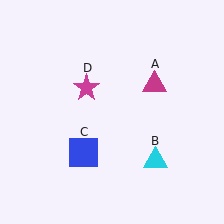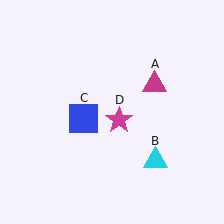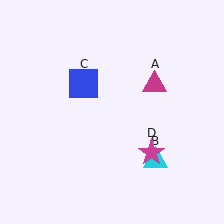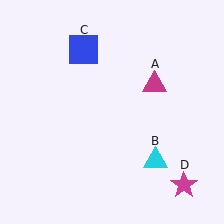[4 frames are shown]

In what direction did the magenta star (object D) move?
The magenta star (object D) moved down and to the right.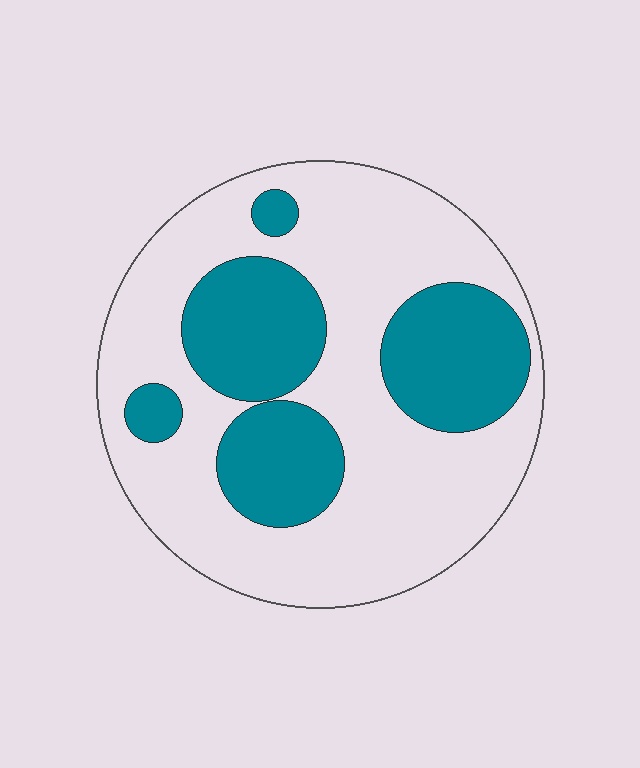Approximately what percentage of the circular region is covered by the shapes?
Approximately 35%.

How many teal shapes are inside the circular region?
5.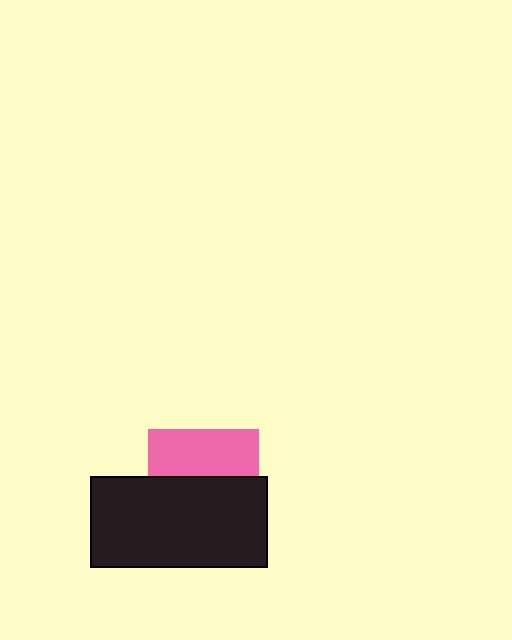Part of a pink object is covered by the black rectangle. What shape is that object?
It is a square.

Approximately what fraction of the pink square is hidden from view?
Roughly 58% of the pink square is hidden behind the black rectangle.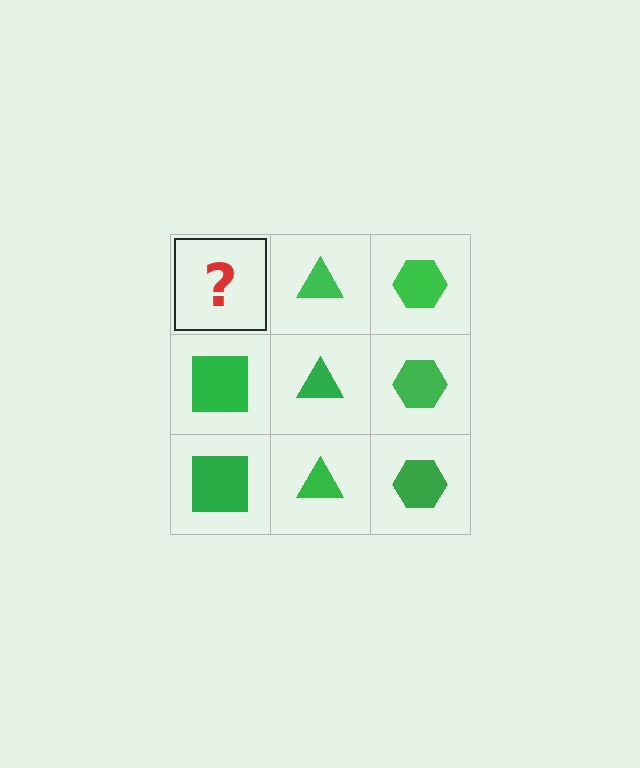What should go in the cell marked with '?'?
The missing cell should contain a green square.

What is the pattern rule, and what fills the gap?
The rule is that each column has a consistent shape. The gap should be filled with a green square.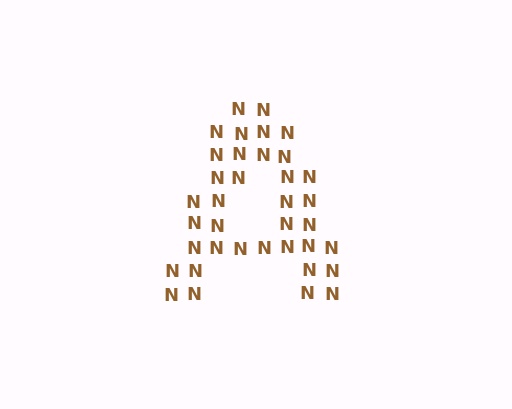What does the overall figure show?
The overall figure shows the letter A.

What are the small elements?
The small elements are letter N's.